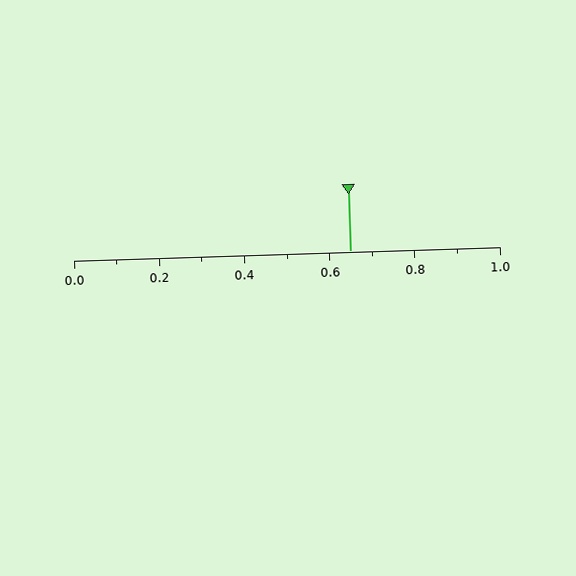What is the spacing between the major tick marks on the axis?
The major ticks are spaced 0.2 apart.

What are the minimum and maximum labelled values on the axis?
The axis runs from 0.0 to 1.0.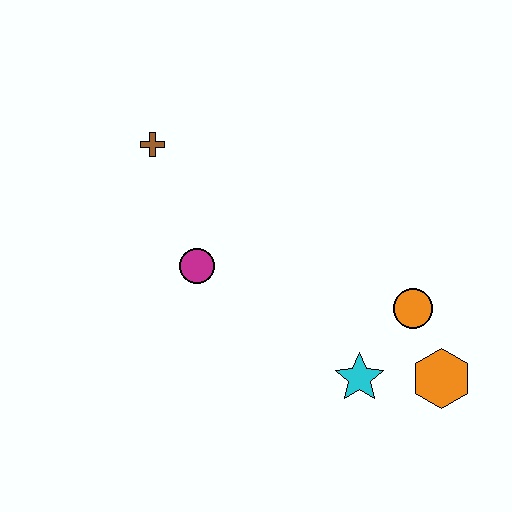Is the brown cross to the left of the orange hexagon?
Yes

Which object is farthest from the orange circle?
The brown cross is farthest from the orange circle.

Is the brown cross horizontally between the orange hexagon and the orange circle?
No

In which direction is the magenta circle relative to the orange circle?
The magenta circle is to the left of the orange circle.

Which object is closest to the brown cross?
The magenta circle is closest to the brown cross.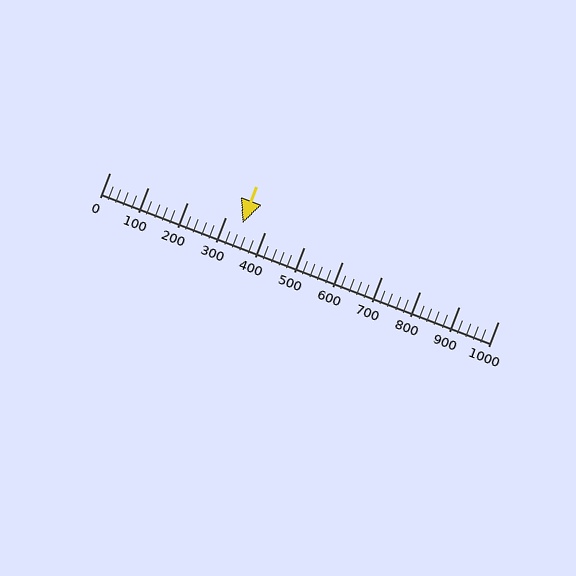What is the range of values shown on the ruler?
The ruler shows values from 0 to 1000.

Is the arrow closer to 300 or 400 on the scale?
The arrow is closer to 300.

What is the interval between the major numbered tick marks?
The major tick marks are spaced 100 units apart.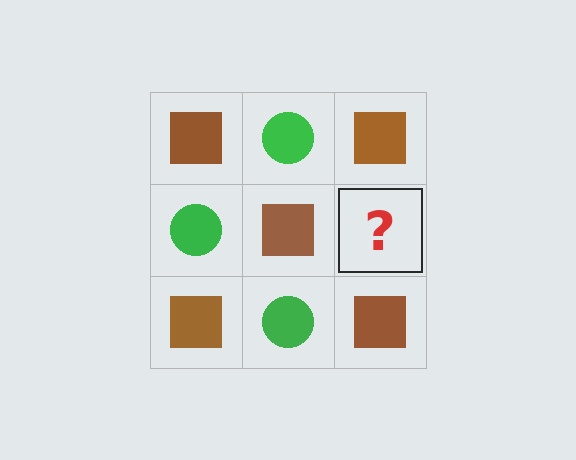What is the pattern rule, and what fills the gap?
The rule is that it alternates brown square and green circle in a checkerboard pattern. The gap should be filled with a green circle.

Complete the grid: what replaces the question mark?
The question mark should be replaced with a green circle.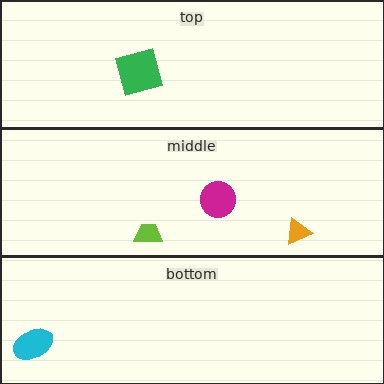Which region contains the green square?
The top region.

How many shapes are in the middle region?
3.